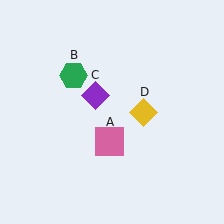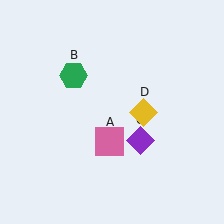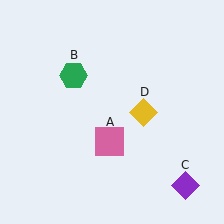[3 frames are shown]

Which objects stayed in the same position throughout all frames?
Pink square (object A) and green hexagon (object B) and yellow diamond (object D) remained stationary.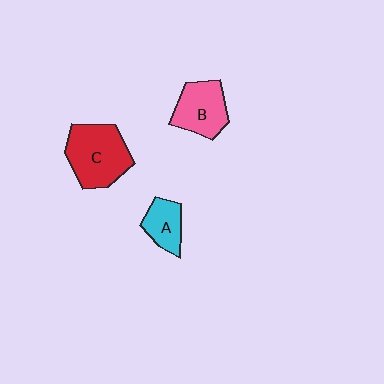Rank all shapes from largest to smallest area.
From largest to smallest: C (red), B (pink), A (cyan).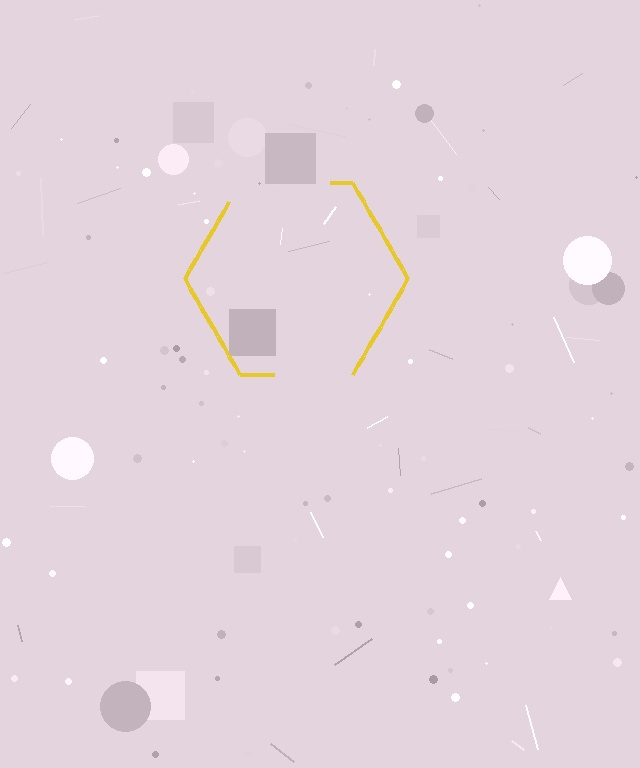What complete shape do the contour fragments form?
The contour fragments form a hexagon.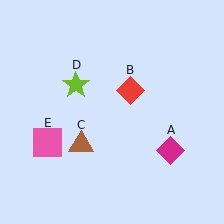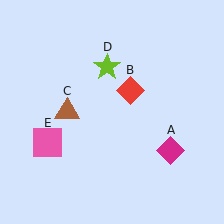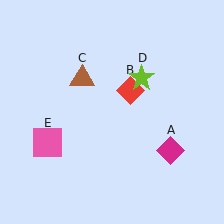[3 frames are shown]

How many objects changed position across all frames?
2 objects changed position: brown triangle (object C), lime star (object D).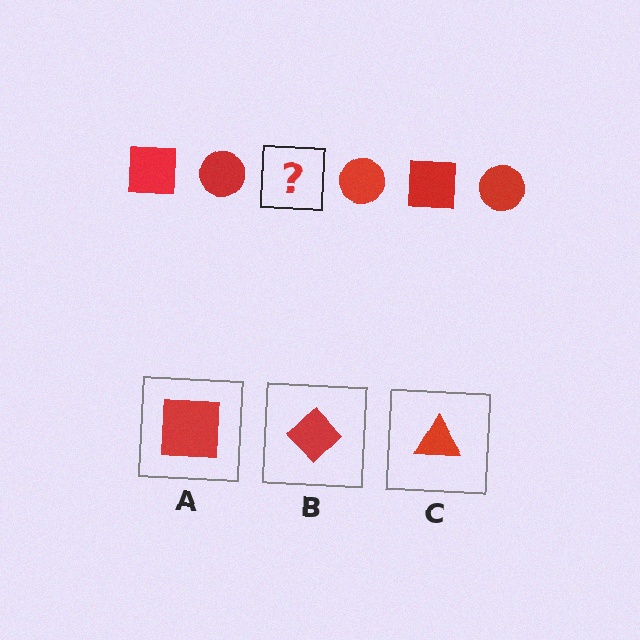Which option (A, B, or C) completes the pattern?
A.